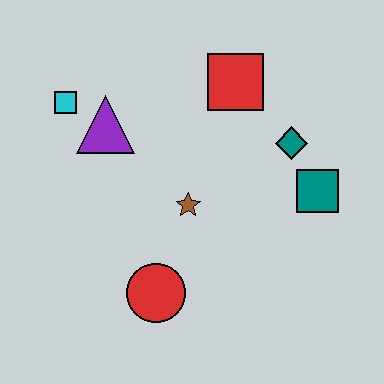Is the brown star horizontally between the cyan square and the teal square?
Yes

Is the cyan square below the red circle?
No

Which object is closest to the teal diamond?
The teal square is closest to the teal diamond.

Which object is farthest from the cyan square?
The teal square is farthest from the cyan square.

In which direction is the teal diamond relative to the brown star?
The teal diamond is to the right of the brown star.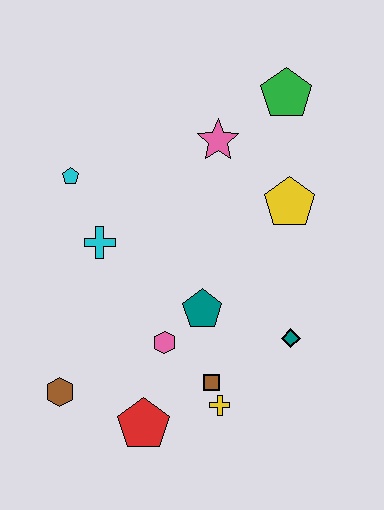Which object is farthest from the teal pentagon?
The green pentagon is farthest from the teal pentagon.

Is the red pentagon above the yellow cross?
No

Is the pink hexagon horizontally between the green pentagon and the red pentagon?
Yes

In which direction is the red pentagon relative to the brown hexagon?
The red pentagon is to the right of the brown hexagon.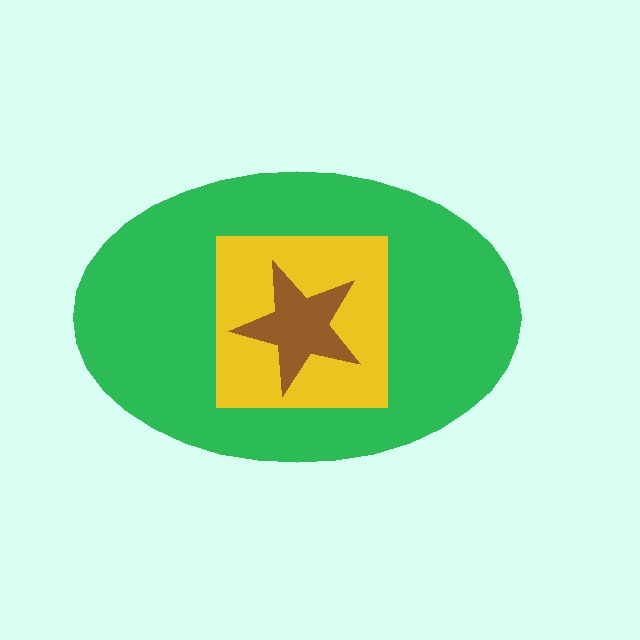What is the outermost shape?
The green ellipse.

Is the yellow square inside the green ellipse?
Yes.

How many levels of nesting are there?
3.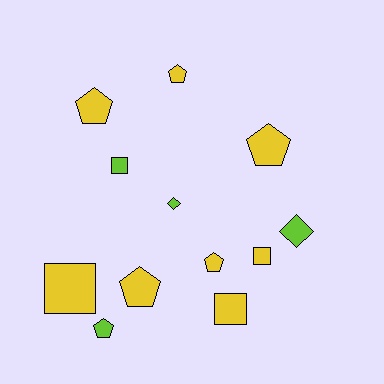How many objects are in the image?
There are 12 objects.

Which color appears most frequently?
Yellow, with 8 objects.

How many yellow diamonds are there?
There are no yellow diamonds.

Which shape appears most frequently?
Pentagon, with 6 objects.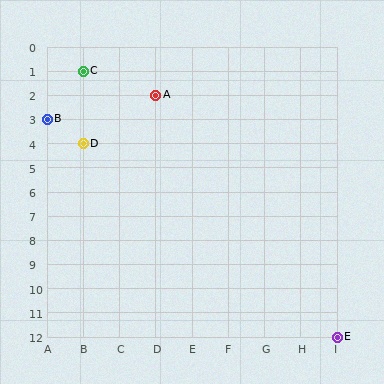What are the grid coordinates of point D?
Point D is at grid coordinates (B, 4).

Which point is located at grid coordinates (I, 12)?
Point E is at (I, 12).